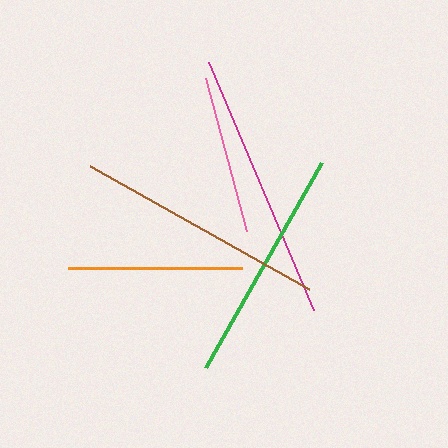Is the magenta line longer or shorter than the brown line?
The magenta line is longer than the brown line.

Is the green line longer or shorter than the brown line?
The brown line is longer than the green line.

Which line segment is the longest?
The magenta line is the longest at approximately 269 pixels.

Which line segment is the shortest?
The pink line is the shortest at approximately 159 pixels.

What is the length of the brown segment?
The brown segment is approximately 251 pixels long.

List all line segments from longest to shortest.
From longest to shortest: magenta, brown, green, orange, pink.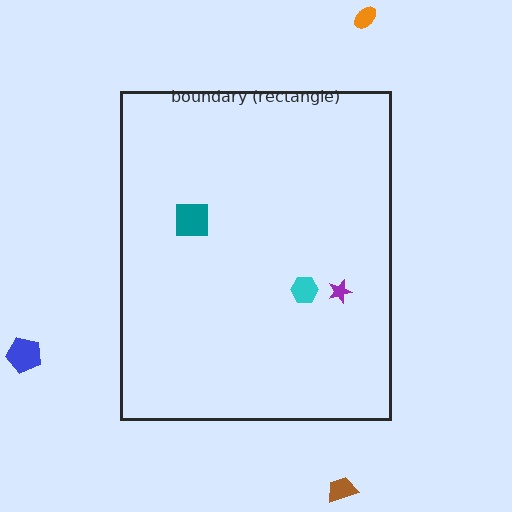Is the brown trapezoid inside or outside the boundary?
Outside.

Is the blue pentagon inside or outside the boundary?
Outside.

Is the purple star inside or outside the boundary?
Inside.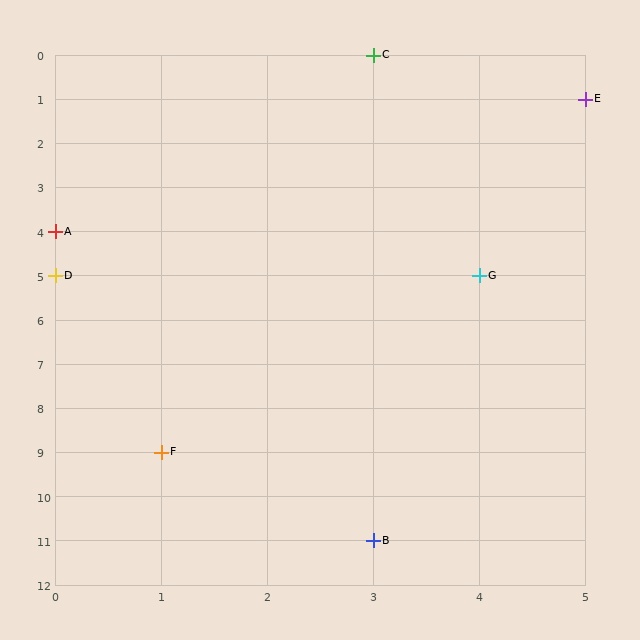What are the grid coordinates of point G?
Point G is at grid coordinates (4, 5).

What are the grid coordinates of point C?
Point C is at grid coordinates (3, 0).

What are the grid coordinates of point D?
Point D is at grid coordinates (0, 5).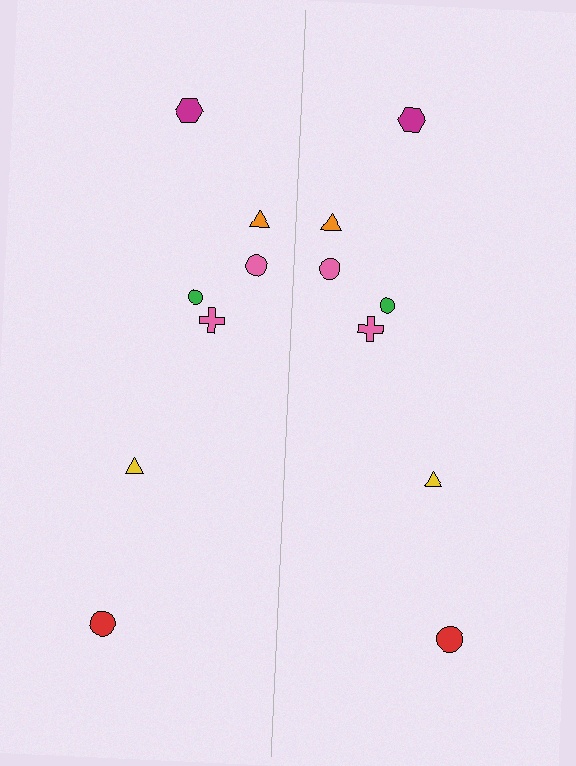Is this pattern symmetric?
Yes, this pattern has bilateral (reflection) symmetry.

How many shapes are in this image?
There are 14 shapes in this image.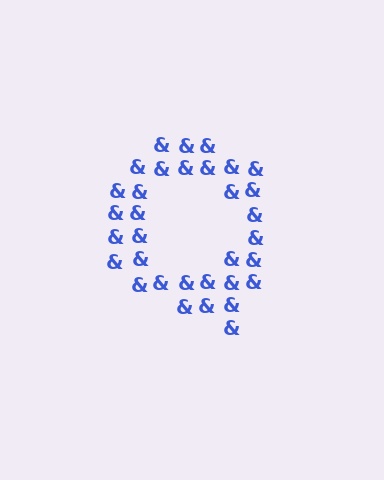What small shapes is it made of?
It is made of small ampersands.